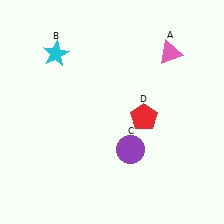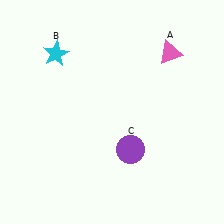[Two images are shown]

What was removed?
The red pentagon (D) was removed in Image 2.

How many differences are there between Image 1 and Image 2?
There is 1 difference between the two images.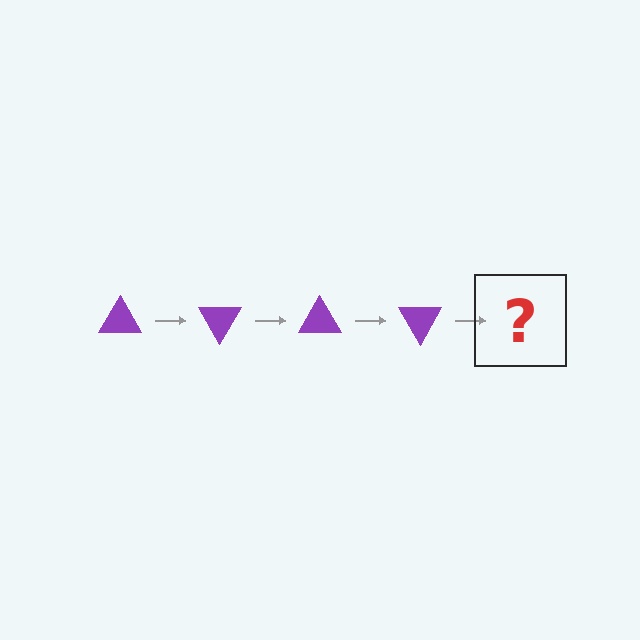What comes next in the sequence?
The next element should be a purple triangle rotated 240 degrees.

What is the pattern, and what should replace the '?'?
The pattern is that the triangle rotates 60 degrees each step. The '?' should be a purple triangle rotated 240 degrees.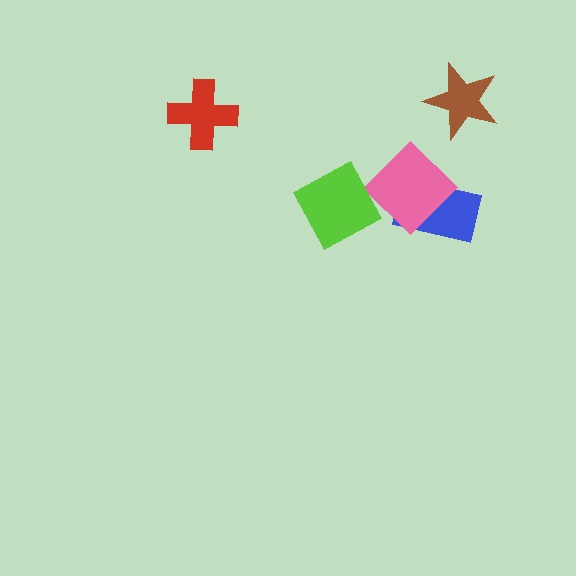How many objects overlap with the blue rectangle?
1 object overlaps with the blue rectangle.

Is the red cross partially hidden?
No, no other shape covers it.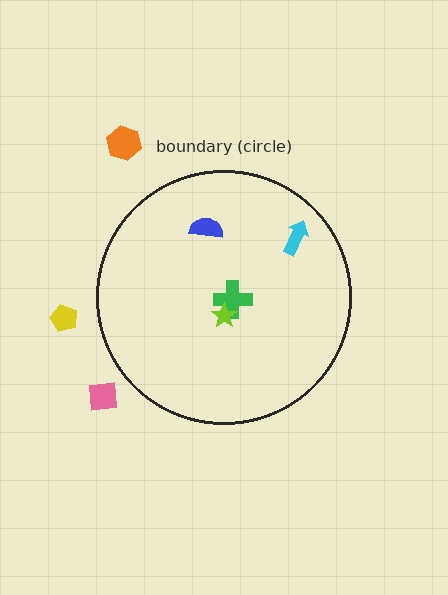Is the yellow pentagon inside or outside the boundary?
Outside.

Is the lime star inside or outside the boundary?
Inside.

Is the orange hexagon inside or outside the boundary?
Outside.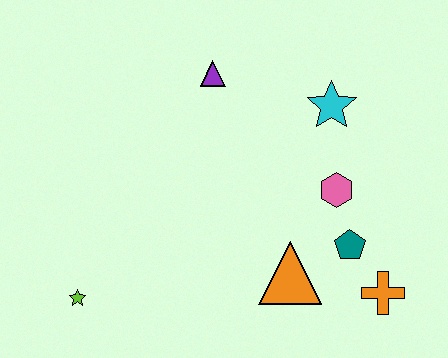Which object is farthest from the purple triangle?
The orange cross is farthest from the purple triangle.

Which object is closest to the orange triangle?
The teal pentagon is closest to the orange triangle.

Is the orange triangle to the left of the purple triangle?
No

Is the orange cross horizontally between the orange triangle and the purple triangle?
No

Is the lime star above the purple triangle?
No